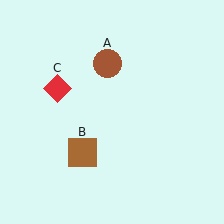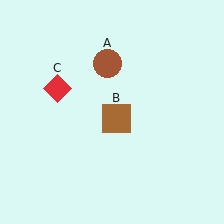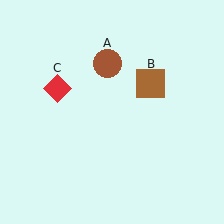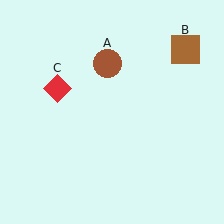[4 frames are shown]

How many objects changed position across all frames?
1 object changed position: brown square (object B).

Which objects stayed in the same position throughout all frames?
Brown circle (object A) and red diamond (object C) remained stationary.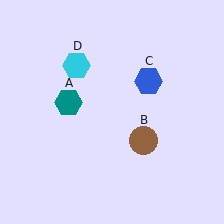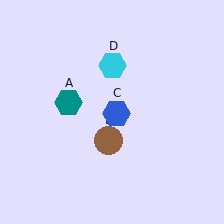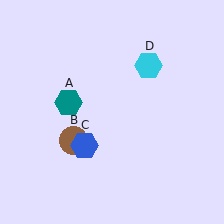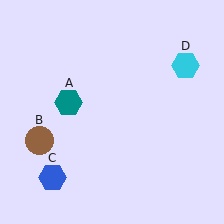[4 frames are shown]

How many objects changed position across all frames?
3 objects changed position: brown circle (object B), blue hexagon (object C), cyan hexagon (object D).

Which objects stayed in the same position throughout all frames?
Teal hexagon (object A) remained stationary.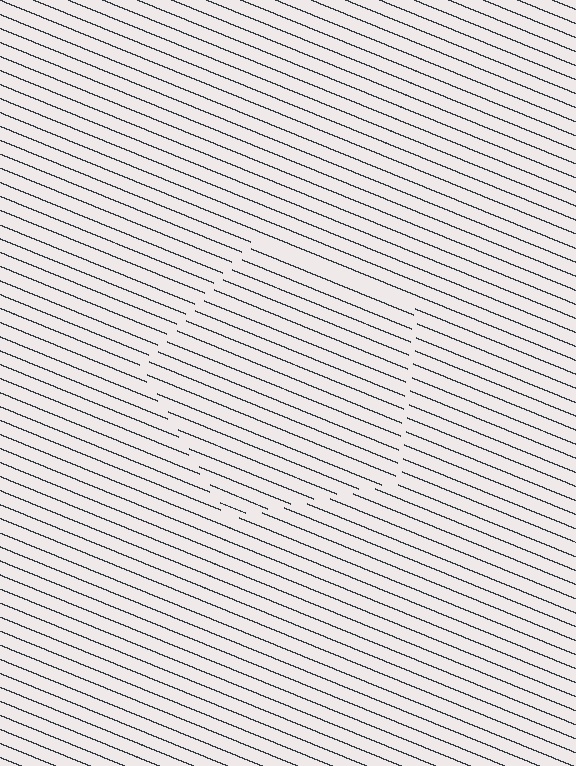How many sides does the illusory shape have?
5 sides — the line-ends trace a pentagon.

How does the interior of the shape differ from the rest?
The interior of the shape contains the same grating, shifted by half a period — the contour is defined by the phase discontinuity where line-ends from the inner and outer gratings abut.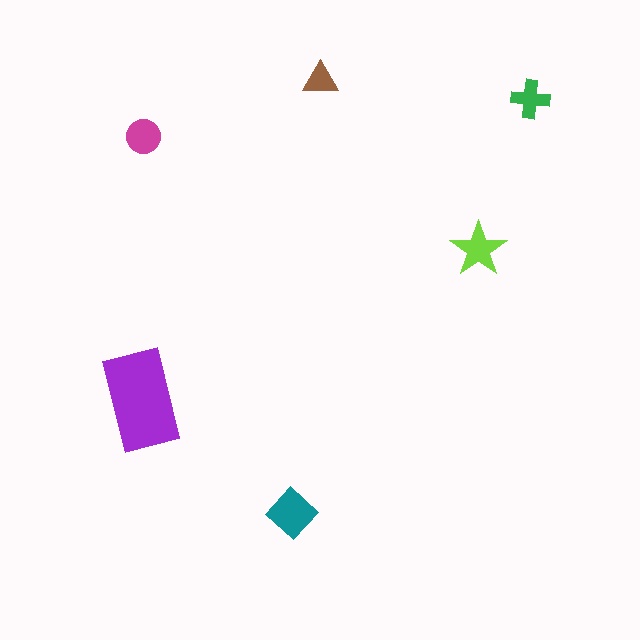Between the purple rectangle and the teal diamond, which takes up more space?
The purple rectangle.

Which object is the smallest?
The brown triangle.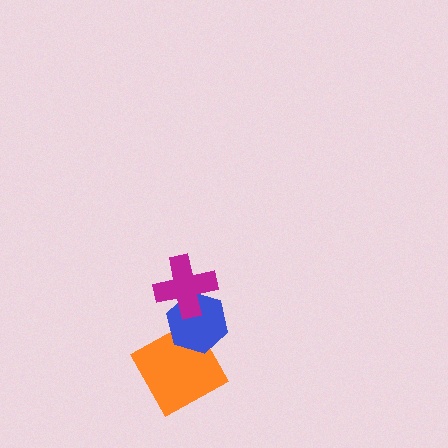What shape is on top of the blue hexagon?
The magenta cross is on top of the blue hexagon.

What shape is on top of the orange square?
The blue hexagon is on top of the orange square.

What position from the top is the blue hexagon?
The blue hexagon is 2nd from the top.